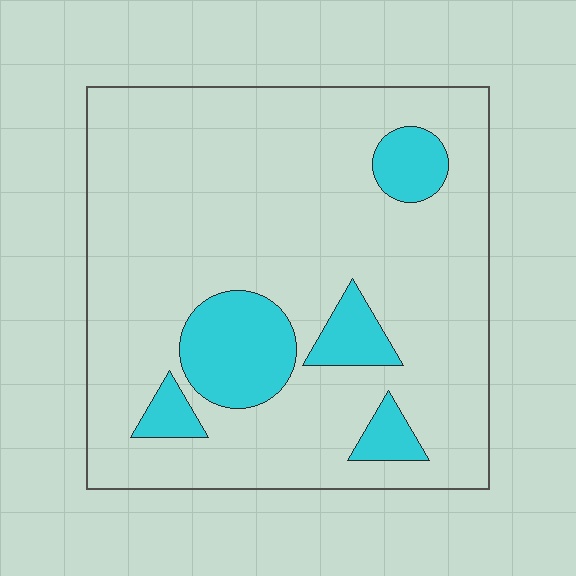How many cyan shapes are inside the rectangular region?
5.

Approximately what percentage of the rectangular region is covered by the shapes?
Approximately 15%.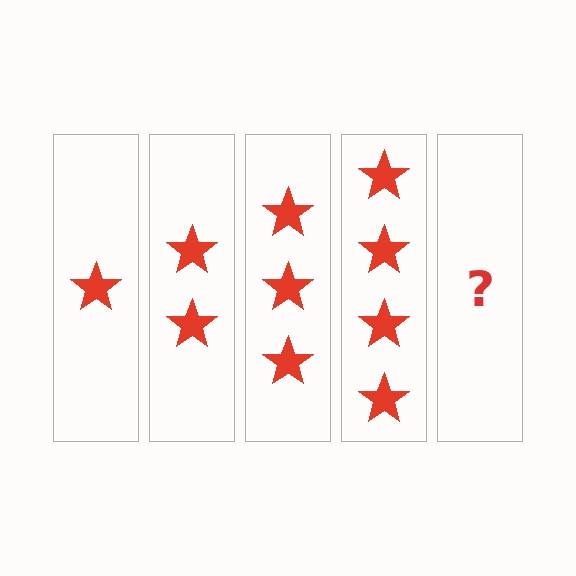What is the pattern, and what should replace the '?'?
The pattern is that each step adds one more star. The '?' should be 5 stars.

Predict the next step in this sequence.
The next step is 5 stars.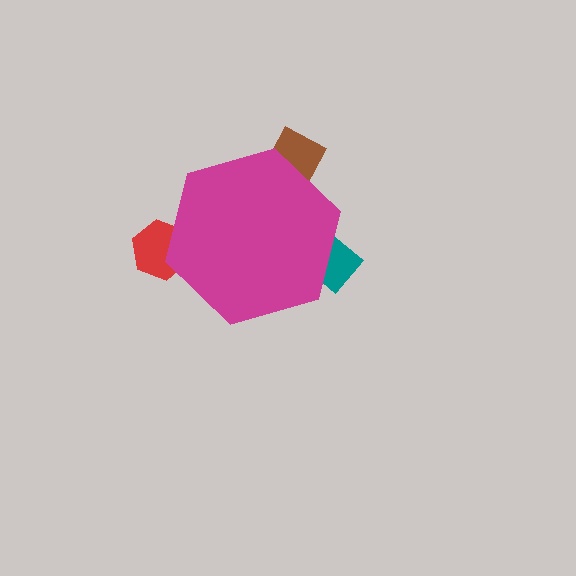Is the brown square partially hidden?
Yes, the brown square is partially hidden behind the magenta hexagon.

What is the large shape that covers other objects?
A magenta hexagon.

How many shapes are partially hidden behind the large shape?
3 shapes are partially hidden.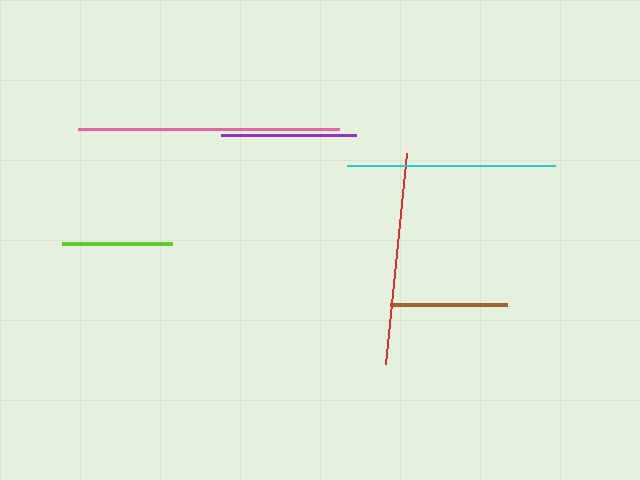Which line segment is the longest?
The pink line is the longest at approximately 262 pixels.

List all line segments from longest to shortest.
From longest to shortest: pink, red, cyan, purple, brown, lime.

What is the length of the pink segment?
The pink segment is approximately 262 pixels long.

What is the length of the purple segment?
The purple segment is approximately 134 pixels long.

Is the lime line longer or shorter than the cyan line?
The cyan line is longer than the lime line.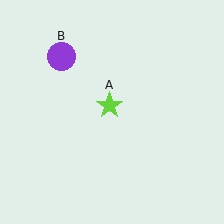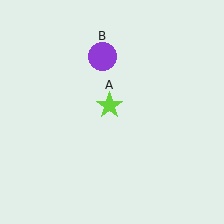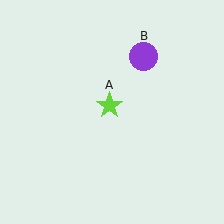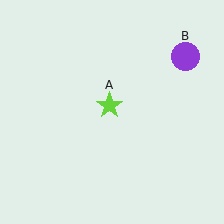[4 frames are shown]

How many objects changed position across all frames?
1 object changed position: purple circle (object B).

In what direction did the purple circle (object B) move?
The purple circle (object B) moved right.